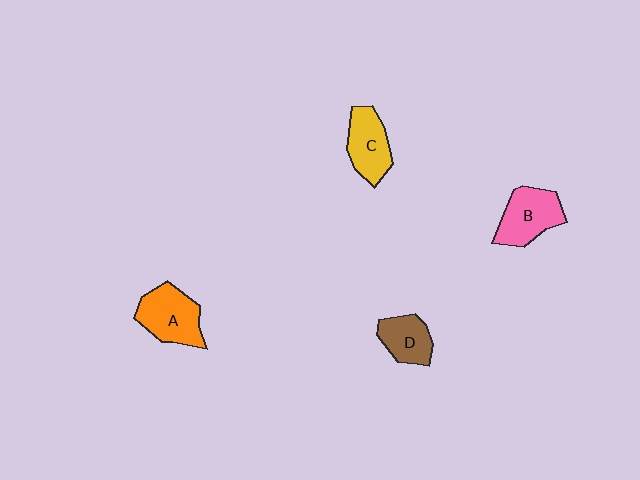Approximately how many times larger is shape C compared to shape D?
Approximately 1.2 times.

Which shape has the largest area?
Shape A (orange).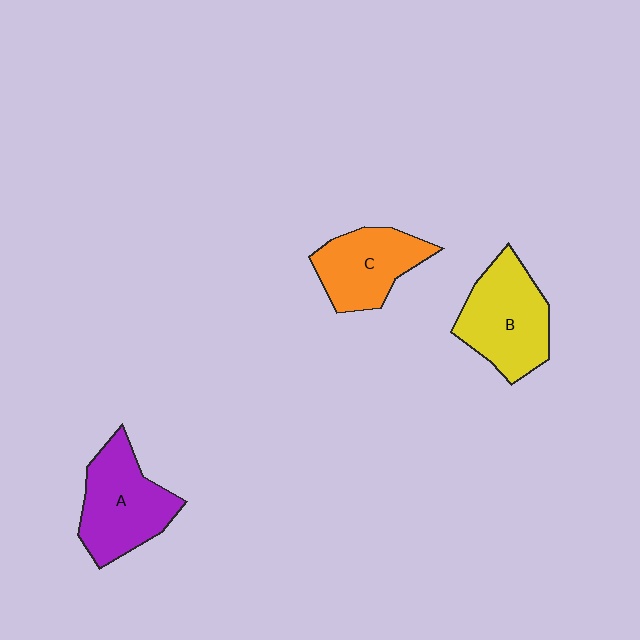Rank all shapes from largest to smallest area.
From largest to smallest: B (yellow), A (purple), C (orange).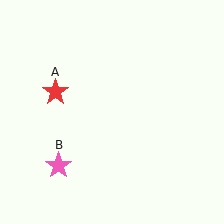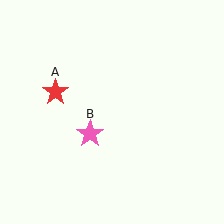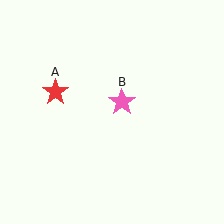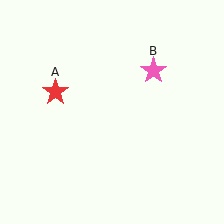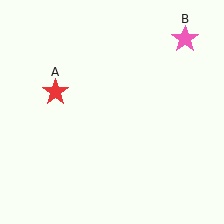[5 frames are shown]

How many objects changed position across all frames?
1 object changed position: pink star (object B).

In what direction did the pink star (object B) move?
The pink star (object B) moved up and to the right.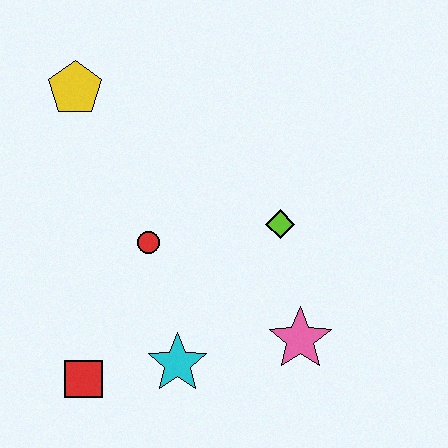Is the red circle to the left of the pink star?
Yes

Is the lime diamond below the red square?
No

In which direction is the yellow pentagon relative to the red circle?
The yellow pentagon is above the red circle.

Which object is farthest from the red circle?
The pink star is farthest from the red circle.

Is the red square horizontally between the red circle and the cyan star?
No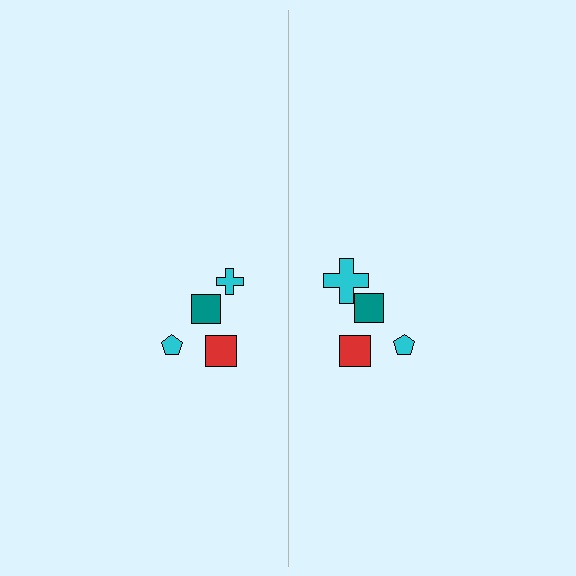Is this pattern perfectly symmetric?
No, the pattern is not perfectly symmetric. The cyan cross on the right side has a different size than its mirror counterpart.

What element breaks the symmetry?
The cyan cross on the right side has a different size than its mirror counterpart.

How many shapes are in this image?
There are 8 shapes in this image.